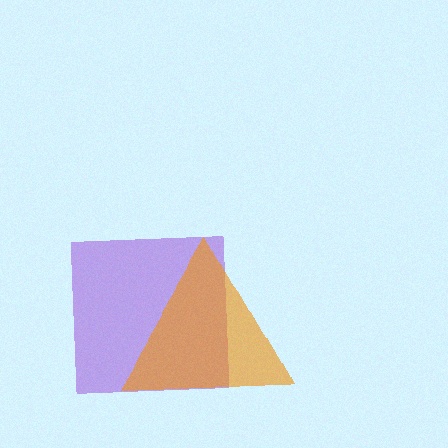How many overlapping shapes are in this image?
There are 2 overlapping shapes in the image.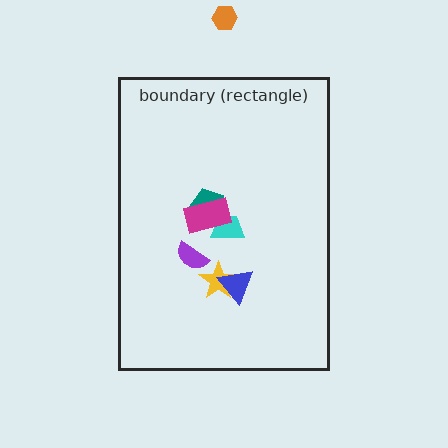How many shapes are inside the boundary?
6 inside, 1 outside.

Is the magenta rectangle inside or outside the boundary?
Inside.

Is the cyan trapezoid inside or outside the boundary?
Inside.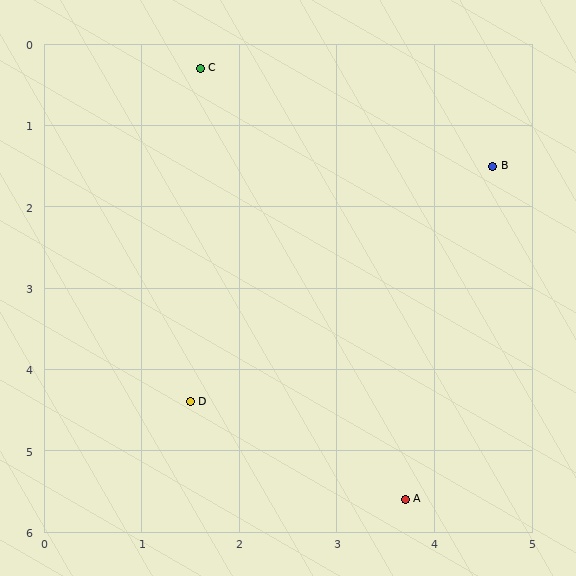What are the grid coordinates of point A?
Point A is at approximately (3.7, 5.6).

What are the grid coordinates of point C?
Point C is at approximately (1.6, 0.3).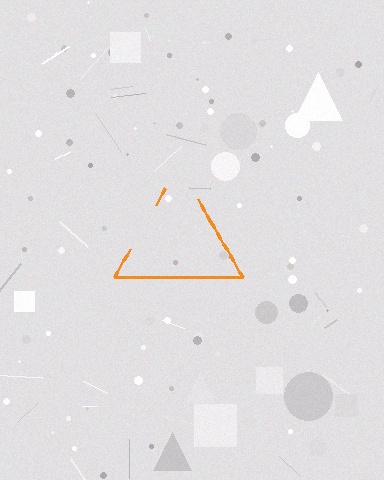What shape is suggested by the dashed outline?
The dashed outline suggests a triangle.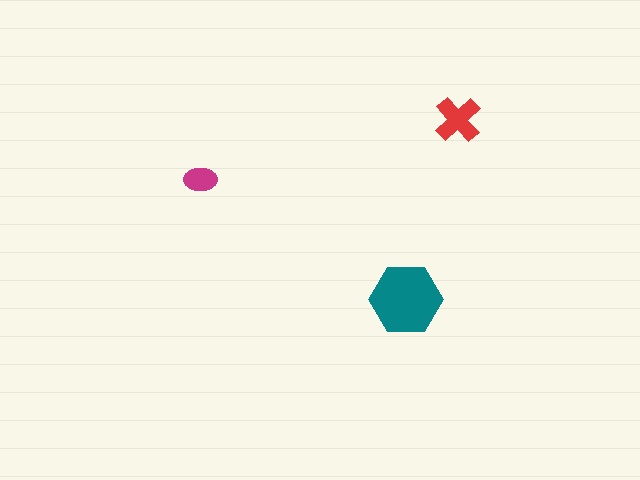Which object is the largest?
The teal hexagon.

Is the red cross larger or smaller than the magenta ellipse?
Larger.